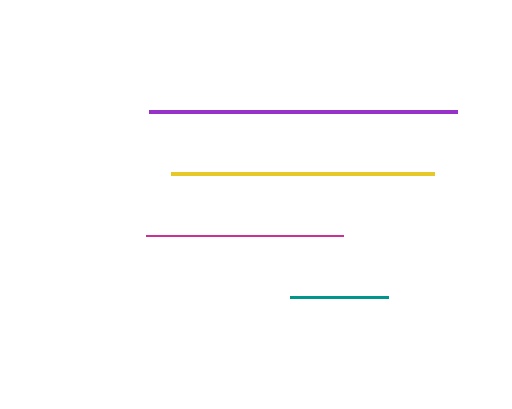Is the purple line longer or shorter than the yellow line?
The purple line is longer than the yellow line.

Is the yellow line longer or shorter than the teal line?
The yellow line is longer than the teal line.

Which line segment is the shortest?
The teal line is the shortest at approximately 97 pixels.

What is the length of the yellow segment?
The yellow segment is approximately 264 pixels long.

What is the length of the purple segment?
The purple segment is approximately 308 pixels long.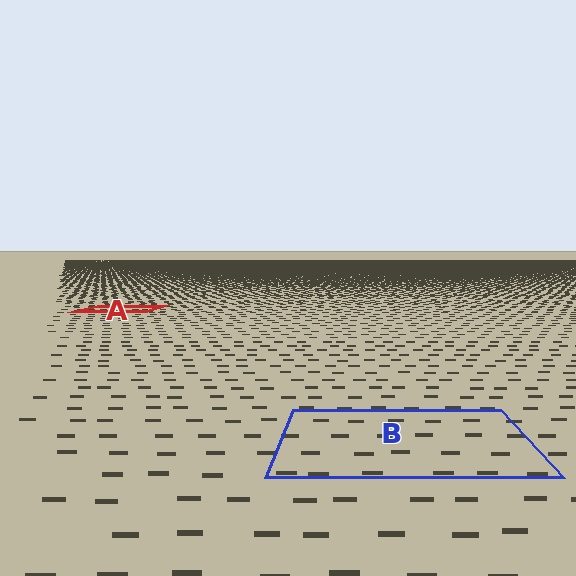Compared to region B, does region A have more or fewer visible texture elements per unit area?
Region A has more texture elements per unit area — they are packed more densely because it is farther away.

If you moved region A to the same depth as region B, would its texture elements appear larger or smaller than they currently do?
They would appear larger. At a closer depth, the same texture elements are projected at a bigger on-screen size.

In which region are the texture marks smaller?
The texture marks are smaller in region A, because it is farther away.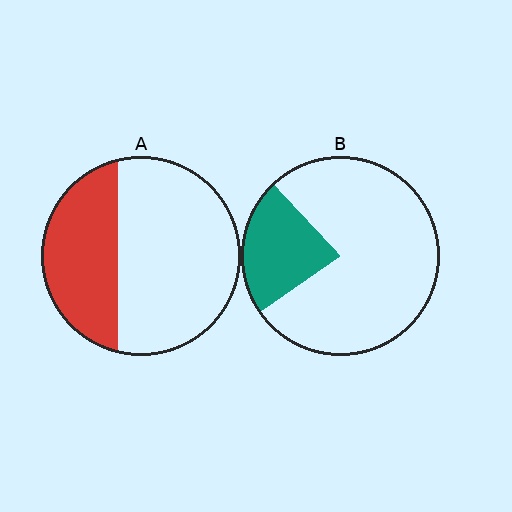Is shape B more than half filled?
No.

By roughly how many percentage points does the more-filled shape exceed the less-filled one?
By roughly 15 percentage points (A over B).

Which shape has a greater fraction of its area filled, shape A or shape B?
Shape A.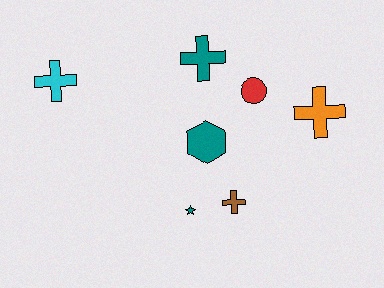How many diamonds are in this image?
There are no diamonds.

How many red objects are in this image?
There is 1 red object.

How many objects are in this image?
There are 7 objects.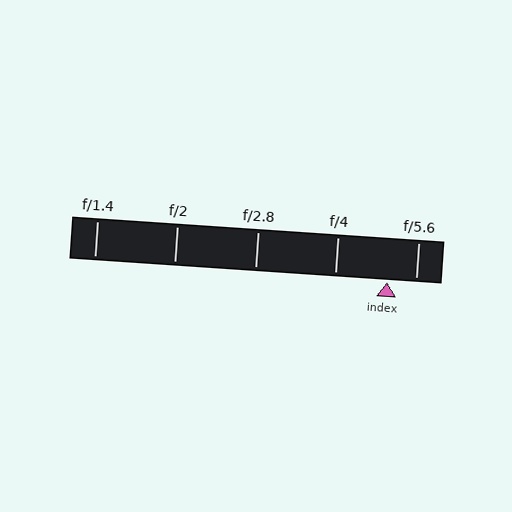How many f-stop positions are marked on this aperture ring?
There are 5 f-stop positions marked.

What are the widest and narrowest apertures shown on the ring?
The widest aperture shown is f/1.4 and the narrowest is f/5.6.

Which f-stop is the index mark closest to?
The index mark is closest to f/5.6.